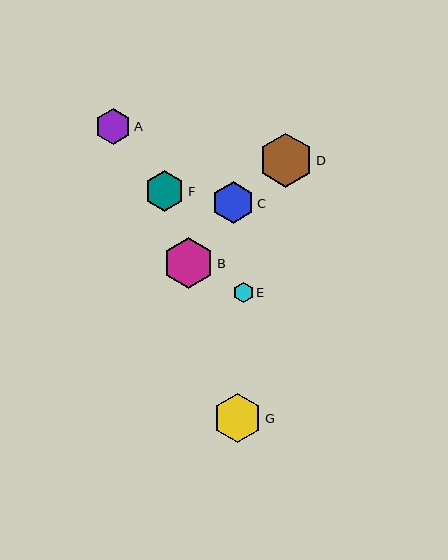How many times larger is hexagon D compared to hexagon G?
Hexagon D is approximately 1.1 times the size of hexagon G.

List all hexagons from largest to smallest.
From largest to smallest: D, B, G, C, F, A, E.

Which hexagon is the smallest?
Hexagon E is the smallest with a size of approximately 20 pixels.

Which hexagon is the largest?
Hexagon D is the largest with a size of approximately 54 pixels.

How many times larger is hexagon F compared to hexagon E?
Hexagon F is approximately 2.0 times the size of hexagon E.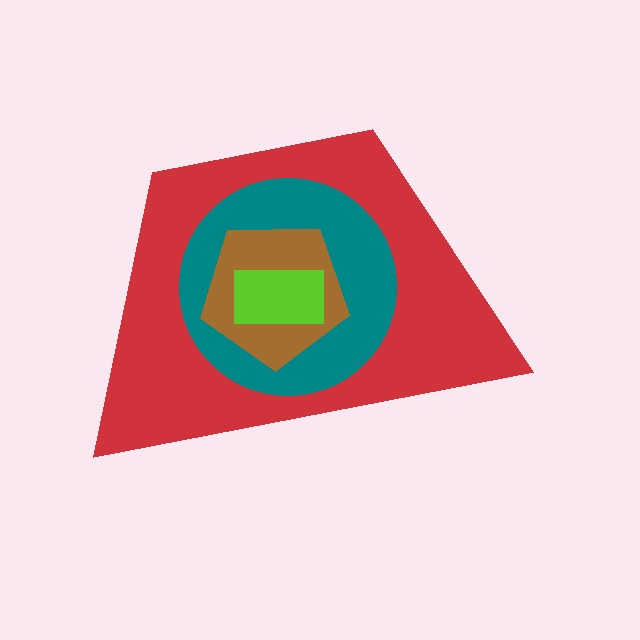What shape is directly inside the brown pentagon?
The lime rectangle.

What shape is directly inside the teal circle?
The brown pentagon.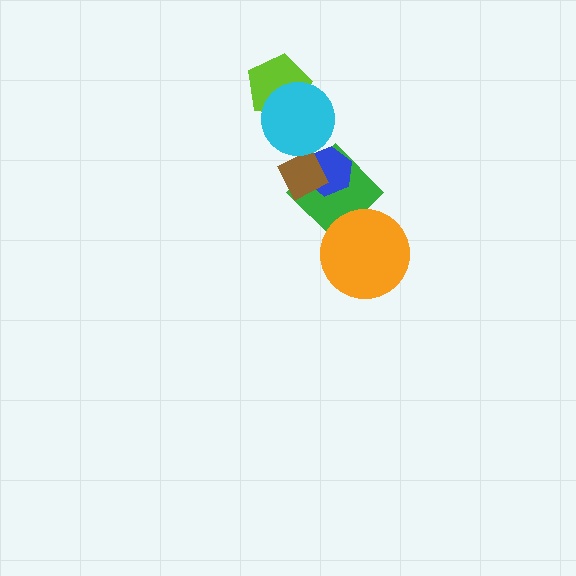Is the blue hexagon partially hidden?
Yes, it is partially covered by another shape.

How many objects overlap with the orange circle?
1 object overlaps with the orange circle.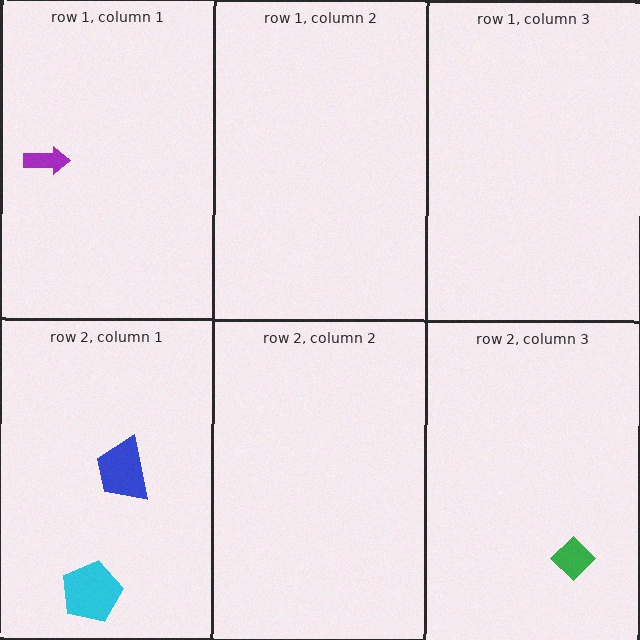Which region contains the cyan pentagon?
The row 2, column 1 region.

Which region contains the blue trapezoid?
The row 2, column 1 region.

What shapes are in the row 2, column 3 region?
The green diamond.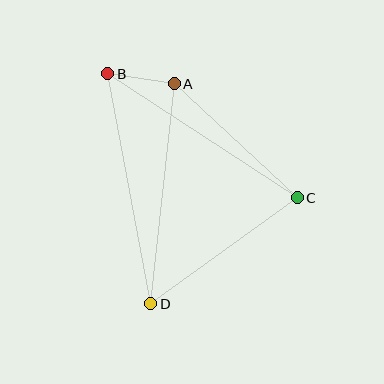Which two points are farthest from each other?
Points B and D are farthest from each other.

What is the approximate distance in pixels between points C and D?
The distance between C and D is approximately 181 pixels.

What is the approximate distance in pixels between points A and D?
The distance between A and D is approximately 221 pixels.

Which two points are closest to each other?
Points A and B are closest to each other.